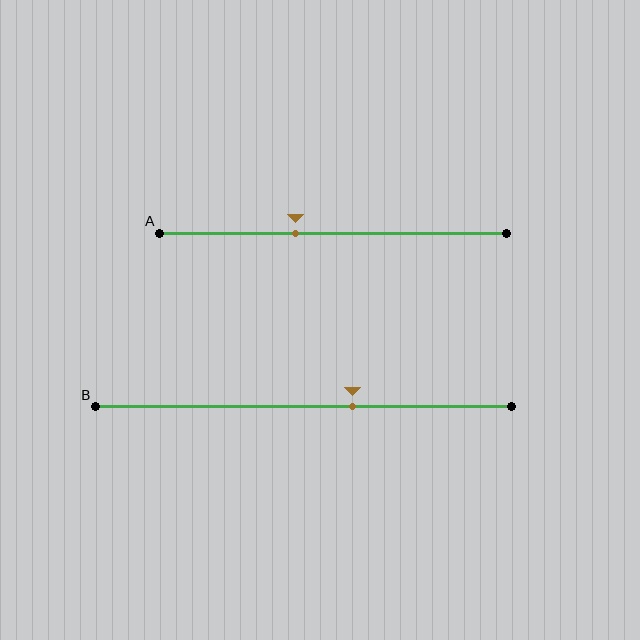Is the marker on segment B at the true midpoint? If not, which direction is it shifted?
No, the marker on segment B is shifted to the right by about 12% of the segment length.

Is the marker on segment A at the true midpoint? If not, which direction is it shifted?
No, the marker on segment A is shifted to the left by about 11% of the segment length.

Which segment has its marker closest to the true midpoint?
Segment A has its marker closest to the true midpoint.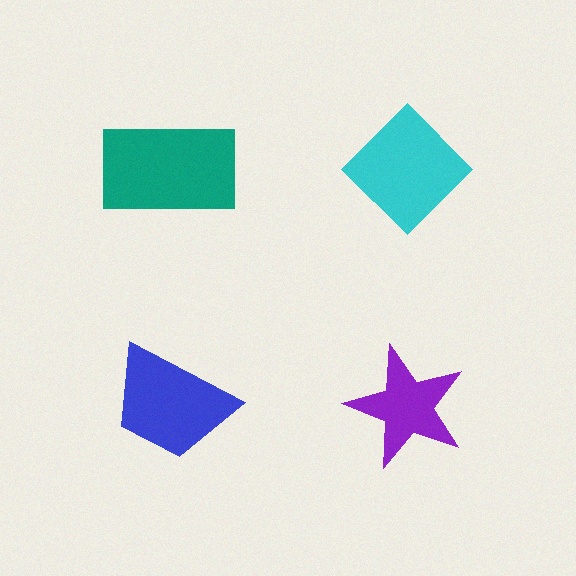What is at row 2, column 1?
A blue trapezoid.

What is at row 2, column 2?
A purple star.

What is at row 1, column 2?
A cyan diamond.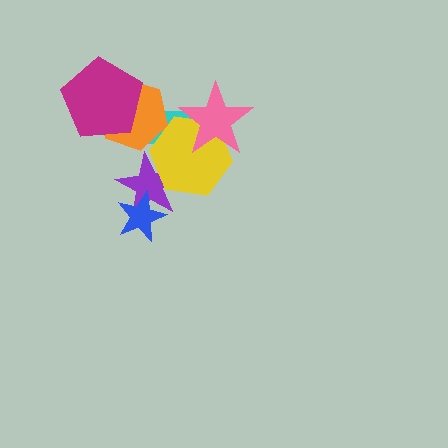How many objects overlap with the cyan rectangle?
3 objects overlap with the cyan rectangle.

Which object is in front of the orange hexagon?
The magenta pentagon is in front of the orange hexagon.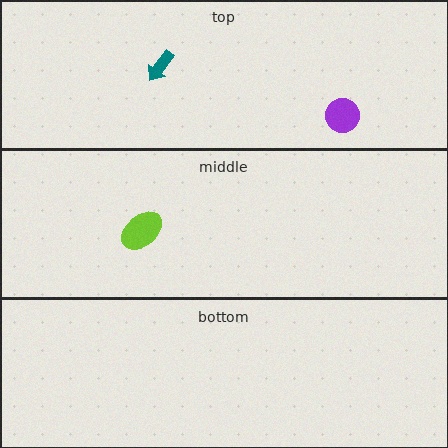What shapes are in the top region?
The purple circle, the teal arrow.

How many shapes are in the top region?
2.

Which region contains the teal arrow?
The top region.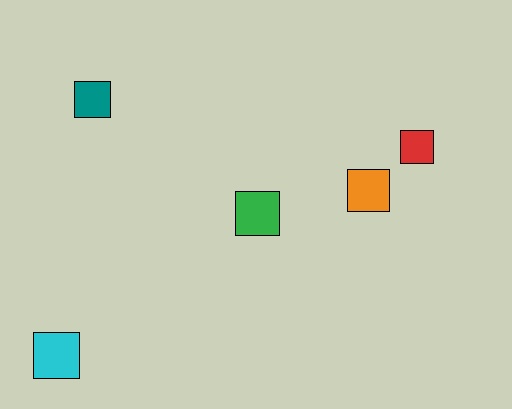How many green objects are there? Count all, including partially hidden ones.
There is 1 green object.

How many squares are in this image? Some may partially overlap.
There are 5 squares.